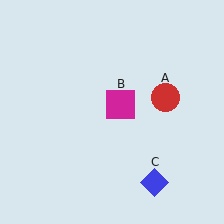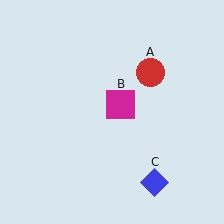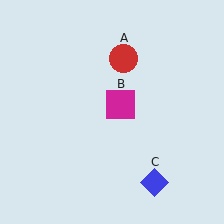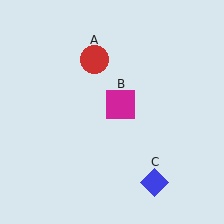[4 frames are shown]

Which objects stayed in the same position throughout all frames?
Magenta square (object B) and blue diamond (object C) remained stationary.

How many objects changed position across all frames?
1 object changed position: red circle (object A).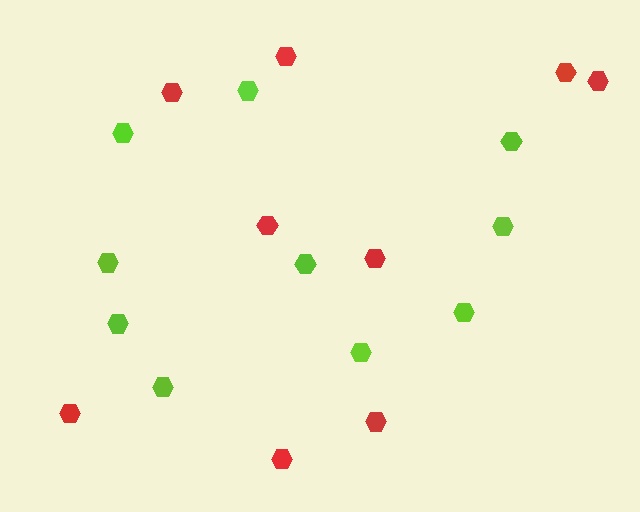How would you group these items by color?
There are 2 groups: one group of red hexagons (9) and one group of lime hexagons (10).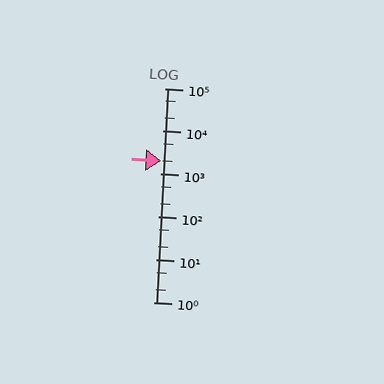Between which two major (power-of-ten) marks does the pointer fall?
The pointer is between 1000 and 10000.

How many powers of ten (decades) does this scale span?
The scale spans 5 decades, from 1 to 100000.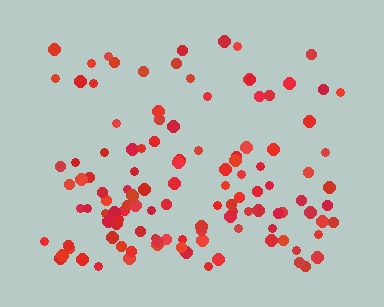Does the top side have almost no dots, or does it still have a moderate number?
Still a moderate number, just noticeably fewer than the bottom.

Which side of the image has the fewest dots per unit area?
The top.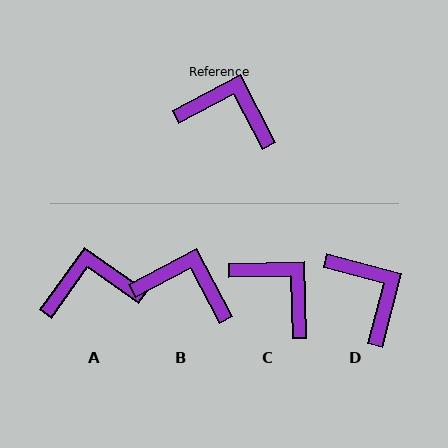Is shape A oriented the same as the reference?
No, it is off by about 27 degrees.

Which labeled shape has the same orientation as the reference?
B.